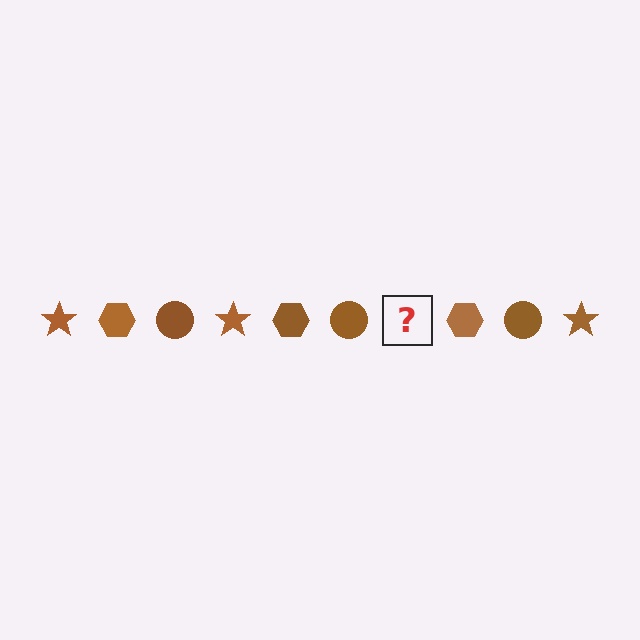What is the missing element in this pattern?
The missing element is a brown star.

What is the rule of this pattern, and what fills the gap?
The rule is that the pattern cycles through star, hexagon, circle shapes in brown. The gap should be filled with a brown star.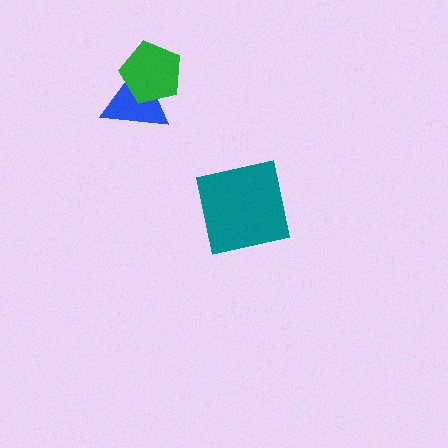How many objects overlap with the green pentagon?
1 object overlaps with the green pentagon.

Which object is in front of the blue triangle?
The green pentagon is in front of the blue triangle.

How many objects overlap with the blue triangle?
1 object overlaps with the blue triangle.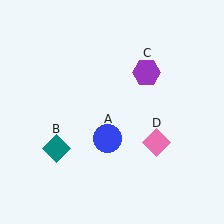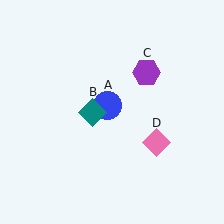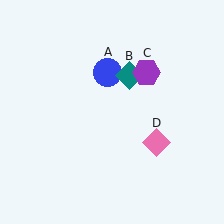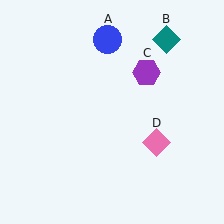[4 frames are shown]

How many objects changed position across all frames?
2 objects changed position: blue circle (object A), teal diamond (object B).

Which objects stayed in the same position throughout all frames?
Purple hexagon (object C) and pink diamond (object D) remained stationary.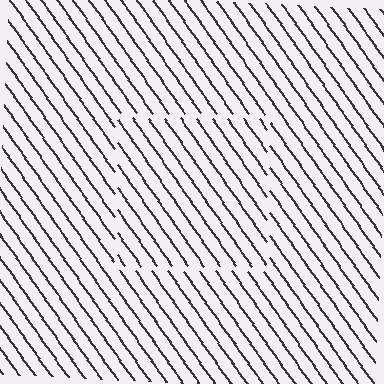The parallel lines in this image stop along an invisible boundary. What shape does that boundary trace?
An illusory square. The interior of the shape contains the same grating, shifted by half a period — the contour is defined by the phase discontinuity where line-ends from the inner and outer gratings abut.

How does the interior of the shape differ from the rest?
The interior of the shape contains the same grating, shifted by half a period — the contour is defined by the phase discontinuity where line-ends from the inner and outer gratings abut.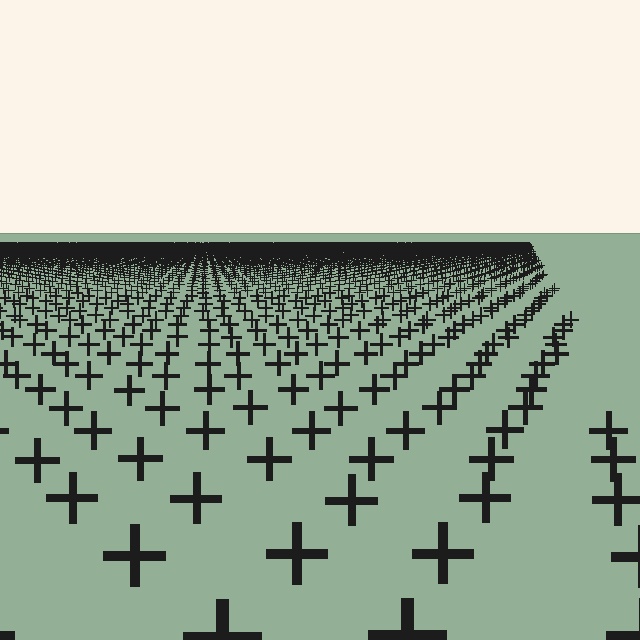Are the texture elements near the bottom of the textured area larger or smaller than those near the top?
Larger. Near the bottom, elements are closer to the viewer and appear at a bigger on-screen size.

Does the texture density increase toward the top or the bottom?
Density increases toward the top.